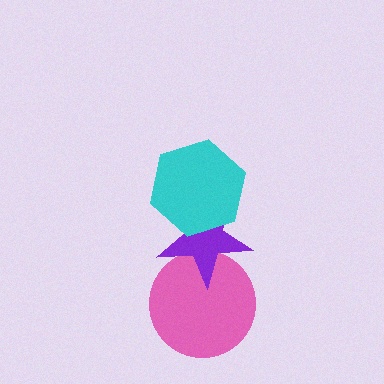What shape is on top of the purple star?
The cyan hexagon is on top of the purple star.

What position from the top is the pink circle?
The pink circle is 3rd from the top.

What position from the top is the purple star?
The purple star is 2nd from the top.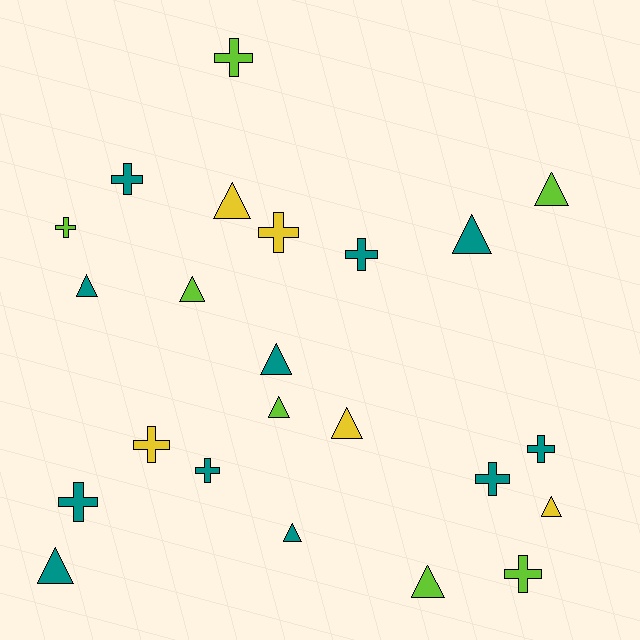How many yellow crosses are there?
There are 2 yellow crosses.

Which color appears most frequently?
Teal, with 11 objects.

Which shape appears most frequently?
Triangle, with 12 objects.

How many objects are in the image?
There are 23 objects.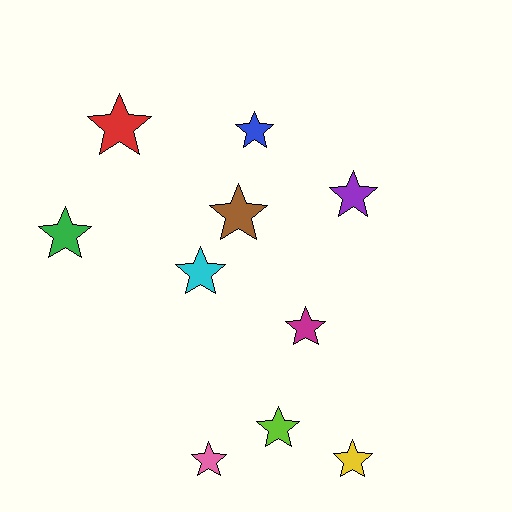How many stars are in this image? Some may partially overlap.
There are 10 stars.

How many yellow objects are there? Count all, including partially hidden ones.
There is 1 yellow object.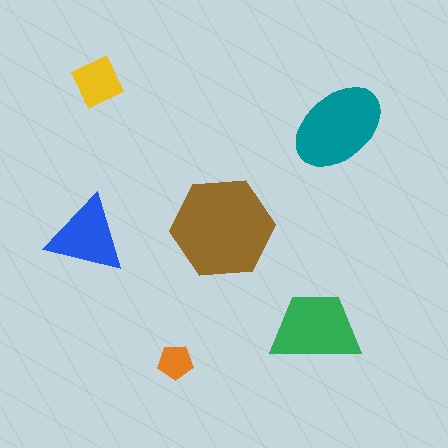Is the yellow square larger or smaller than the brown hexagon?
Smaller.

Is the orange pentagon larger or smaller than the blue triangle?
Smaller.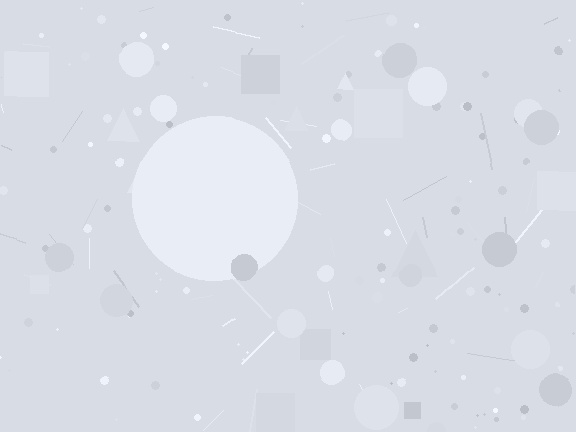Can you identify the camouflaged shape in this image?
The camouflaged shape is a circle.